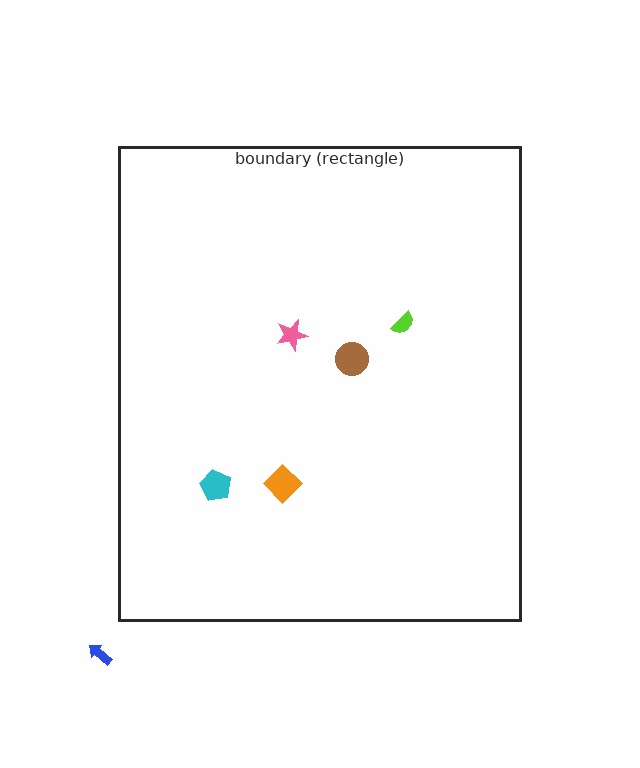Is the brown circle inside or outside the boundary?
Inside.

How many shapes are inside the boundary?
5 inside, 1 outside.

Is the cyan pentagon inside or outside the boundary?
Inside.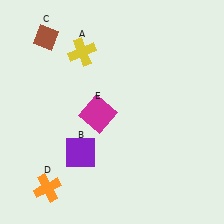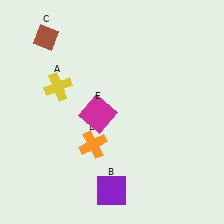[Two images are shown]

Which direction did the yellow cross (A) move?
The yellow cross (A) moved down.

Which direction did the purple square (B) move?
The purple square (B) moved down.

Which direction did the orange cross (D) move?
The orange cross (D) moved right.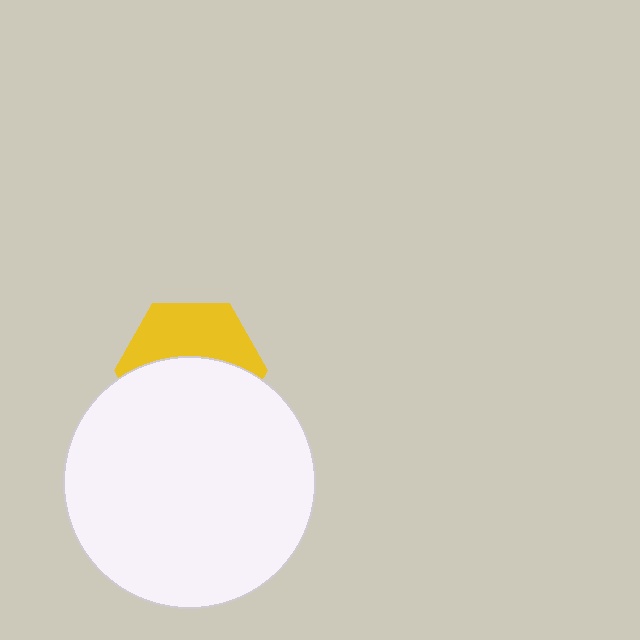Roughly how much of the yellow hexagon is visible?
A small part of it is visible (roughly 44%).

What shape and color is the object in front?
The object in front is a white circle.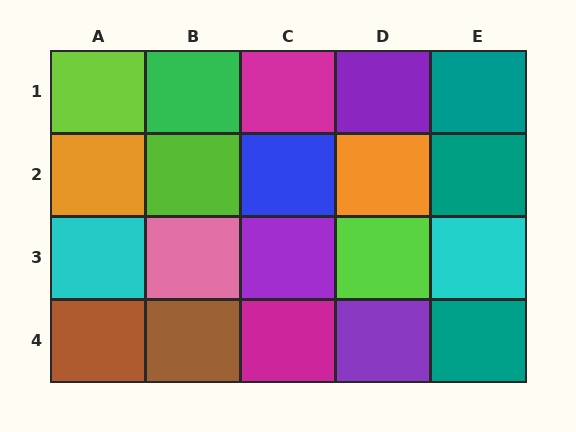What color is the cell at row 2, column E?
Teal.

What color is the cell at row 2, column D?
Orange.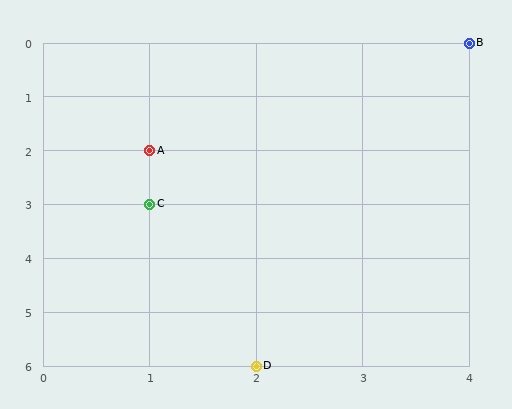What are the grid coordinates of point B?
Point B is at grid coordinates (4, 0).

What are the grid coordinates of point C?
Point C is at grid coordinates (1, 3).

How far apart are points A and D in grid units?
Points A and D are 1 column and 4 rows apart (about 4.1 grid units diagonally).